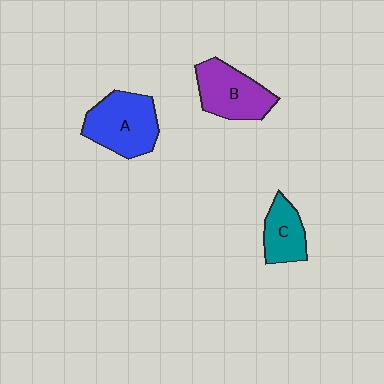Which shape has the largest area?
Shape A (blue).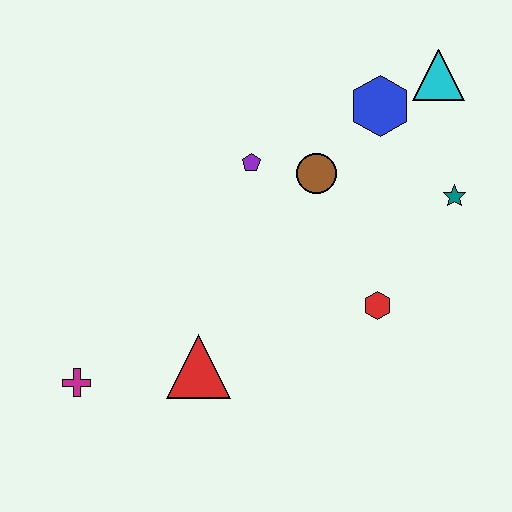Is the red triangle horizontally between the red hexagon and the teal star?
No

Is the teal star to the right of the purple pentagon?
Yes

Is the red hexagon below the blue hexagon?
Yes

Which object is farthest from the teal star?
The magenta cross is farthest from the teal star.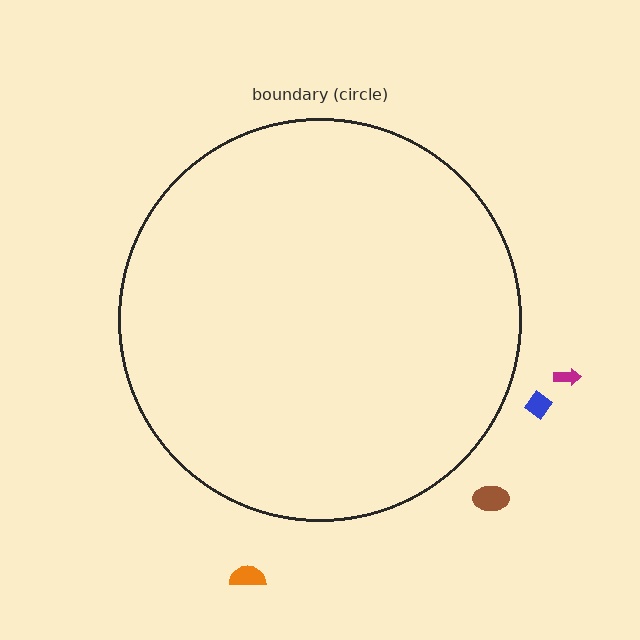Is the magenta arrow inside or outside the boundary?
Outside.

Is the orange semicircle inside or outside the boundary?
Outside.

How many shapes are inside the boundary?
0 inside, 4 outside.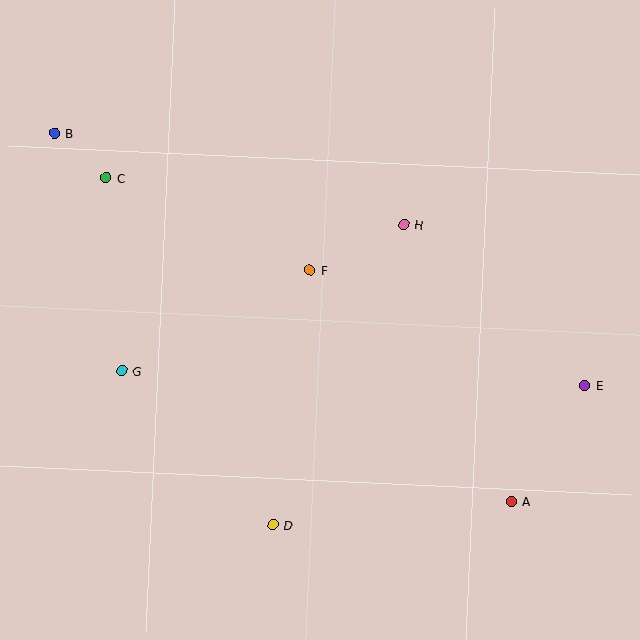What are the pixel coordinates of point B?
Point B is at (55, 134).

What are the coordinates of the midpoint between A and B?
The midpoint between A and B is at (283, 317).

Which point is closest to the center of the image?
Point F at (310, 270) is closest to the center.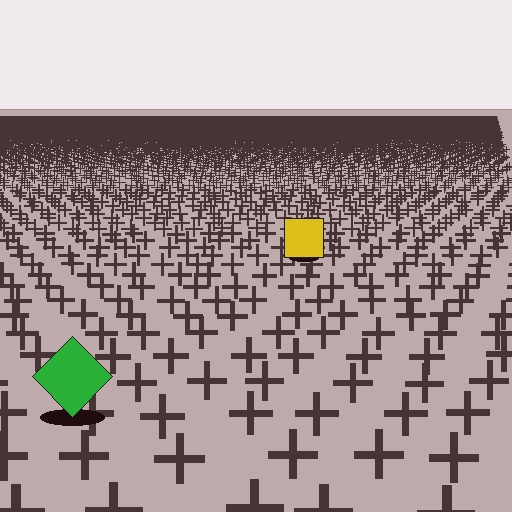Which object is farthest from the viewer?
The yellow square is farthest from the viewer. It appears smaller and the ground texture around it is denser.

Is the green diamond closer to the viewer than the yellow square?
Yes. The green diamond is closer — you can tell from the texture gradient: the ground texture is coarser near it.